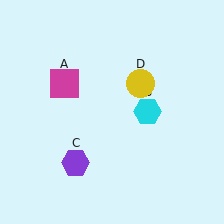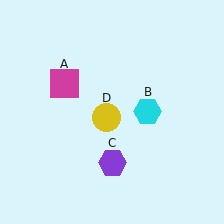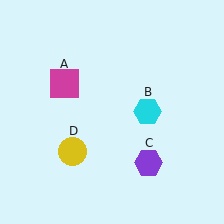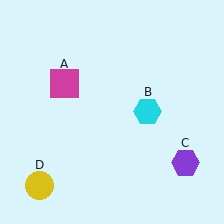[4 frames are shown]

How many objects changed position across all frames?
2 objects changed position: purple hexagon (object C), yellow circle (object D).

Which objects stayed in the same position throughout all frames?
Magenta square (object A) and cyan hexagon (object B) remained stationary.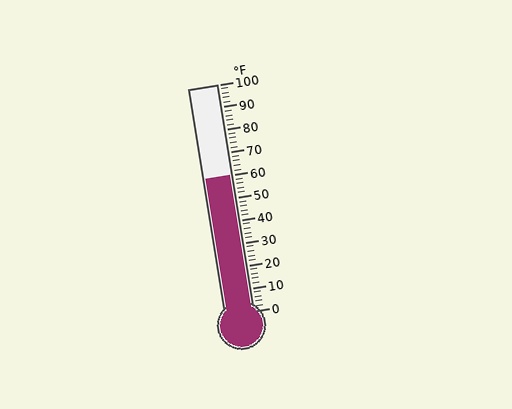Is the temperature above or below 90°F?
The temperature is below 90°F.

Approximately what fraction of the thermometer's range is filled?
The thermometer is filled to approximately 60% of its range.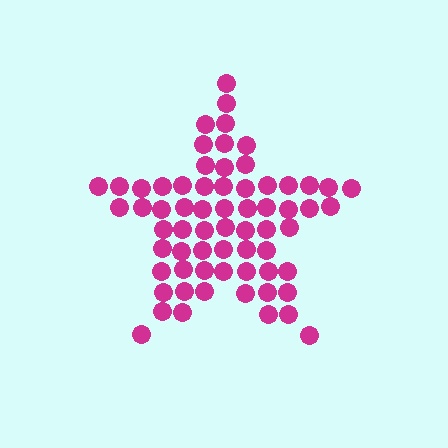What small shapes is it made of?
It is made of small circles.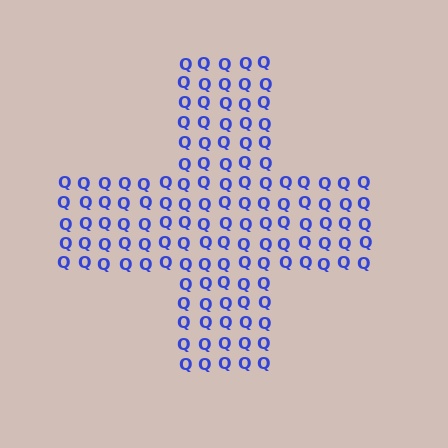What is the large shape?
The large shape is a cross.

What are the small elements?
The small elements are letter Q's.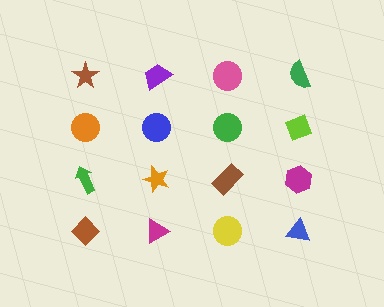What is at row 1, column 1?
A brown star.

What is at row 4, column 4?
A blue triangle.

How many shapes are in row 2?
4 shapes.